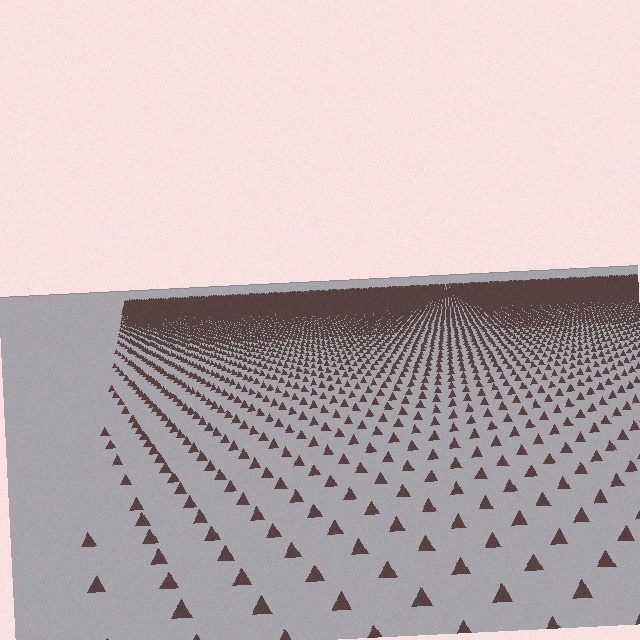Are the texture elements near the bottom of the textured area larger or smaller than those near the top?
Larger. Near the bottom, elements are closer to the viewer and appear at a bigger on-screen size.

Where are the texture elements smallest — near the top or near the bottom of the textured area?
Near the top.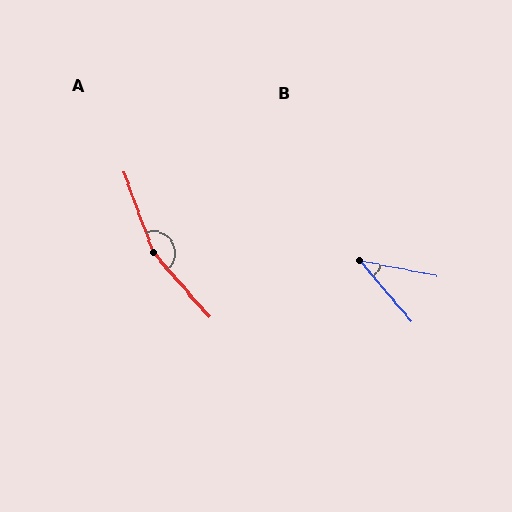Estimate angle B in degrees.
Approximately 38 degrees.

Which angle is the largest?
A, at approximately 159 degrees.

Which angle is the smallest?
B, at approximately 38 degrees.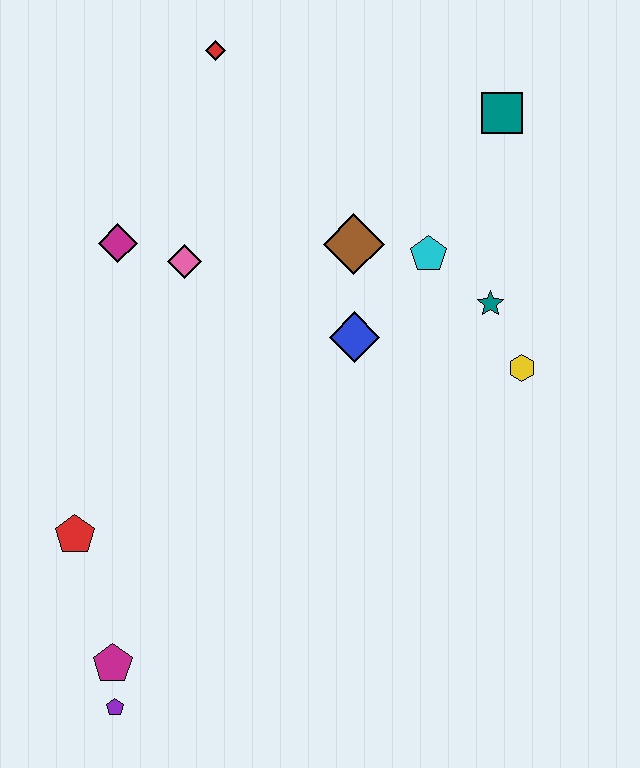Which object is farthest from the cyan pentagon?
The purple pentagon is farthest from the cyan pentagon.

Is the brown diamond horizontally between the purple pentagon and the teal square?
Yes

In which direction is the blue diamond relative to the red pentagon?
The blue diamond is to the right of the red pentagon.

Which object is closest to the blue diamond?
The brown diamond is closest to the blue diamond.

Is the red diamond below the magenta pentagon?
No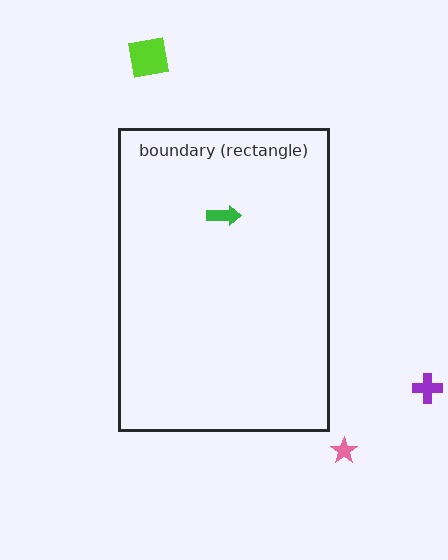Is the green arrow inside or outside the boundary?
Inside.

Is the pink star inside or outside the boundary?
Outside.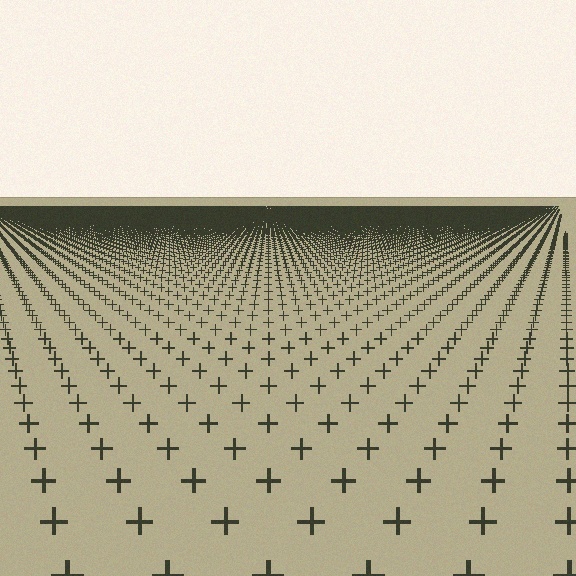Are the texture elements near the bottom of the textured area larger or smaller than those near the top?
Larger. Near the bottom, elements are closer to the viewer and appear at a bigger on-screen size.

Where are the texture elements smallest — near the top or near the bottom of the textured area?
Near the top.